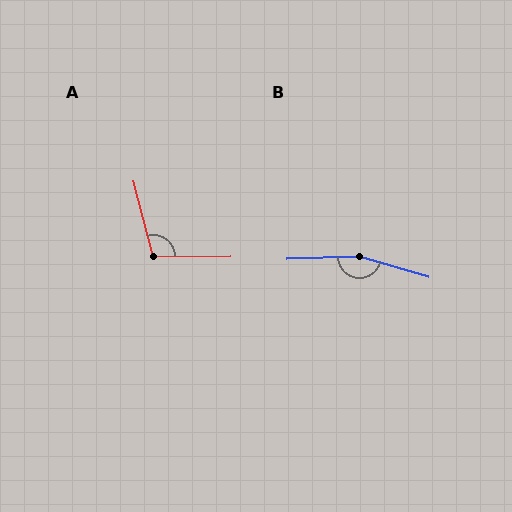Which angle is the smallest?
A, at approximately 104 degrees.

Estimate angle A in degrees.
Approximately 104 degrees.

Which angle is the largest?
B, at approximately 162 degrees.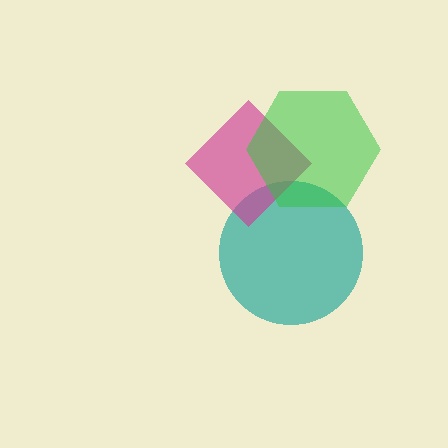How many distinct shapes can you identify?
There are 3 distinct shapes: a teal circle, a magenta diamond, a green hexagon.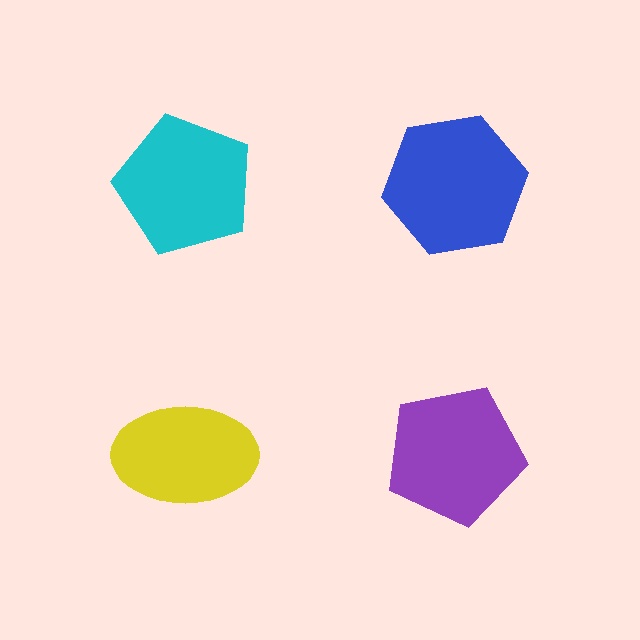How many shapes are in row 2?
2 shapes.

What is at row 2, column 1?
A yellow ellipse.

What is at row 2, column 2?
A purple pentagon.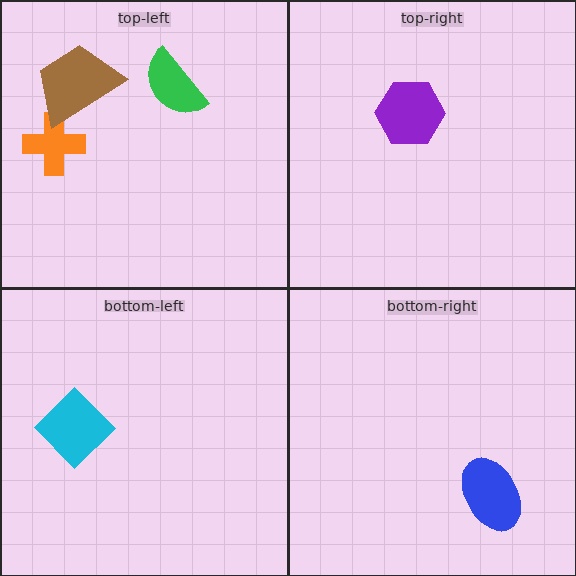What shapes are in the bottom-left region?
The cyan diamond.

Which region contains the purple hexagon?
The top-right region.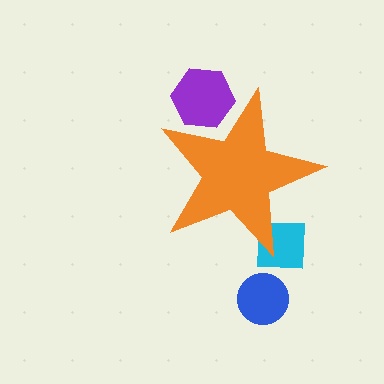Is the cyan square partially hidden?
Yes, the cyan square is partially hidden behind the orange star.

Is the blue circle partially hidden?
No, the blue circle is fully visible.